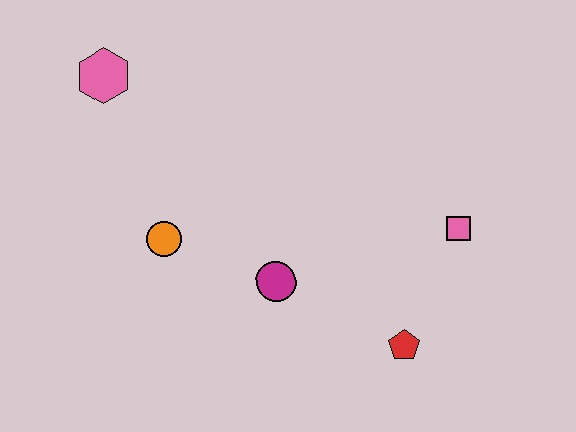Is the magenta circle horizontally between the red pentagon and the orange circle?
Yes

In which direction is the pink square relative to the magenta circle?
The pink square is to the right of the magenta circle.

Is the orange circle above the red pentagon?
Yes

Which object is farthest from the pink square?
The pink hexagon is farthest from the pink square.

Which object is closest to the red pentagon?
The pink square is closest to the red pentagon.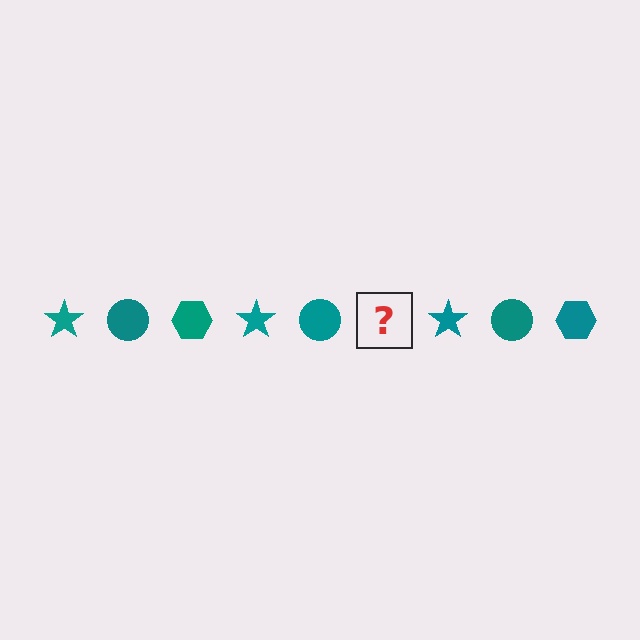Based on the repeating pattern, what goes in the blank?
The blank should be a teal hexagon.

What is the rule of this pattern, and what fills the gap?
The rule is that the pattern cycles through star, circle, hexagon shapes in teal. The gap should be filled with a teal hexagon.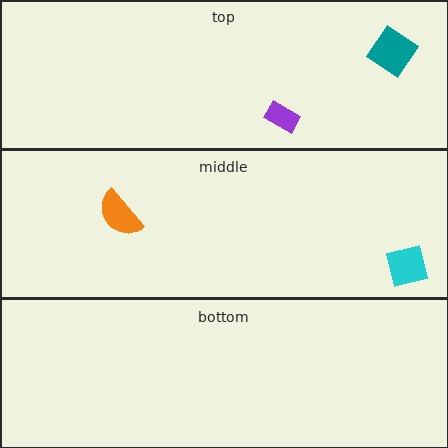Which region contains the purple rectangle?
The top region.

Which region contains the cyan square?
The middle region.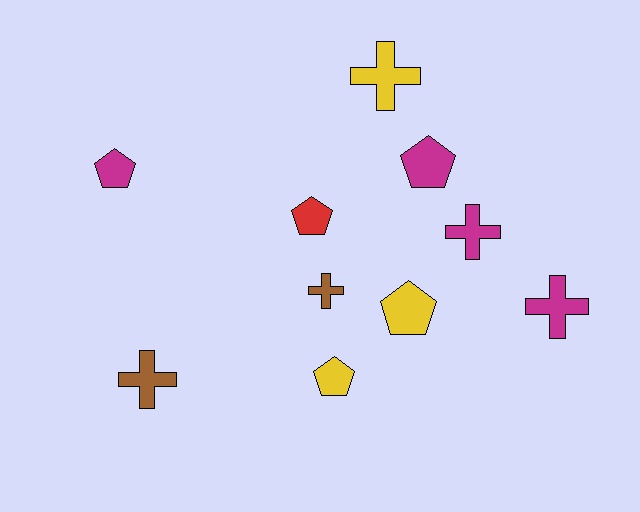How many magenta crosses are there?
There are 2 magenta crosses.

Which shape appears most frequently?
Cross, with 5 objects.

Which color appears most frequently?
Magenta, with 4 objects.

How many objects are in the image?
There are 10 objects.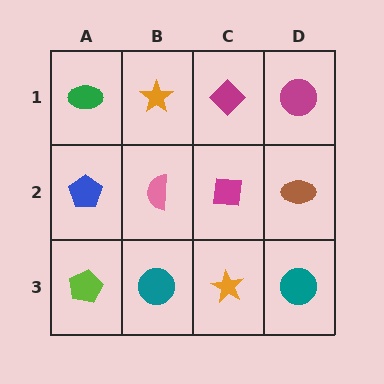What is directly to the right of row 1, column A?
An orange star.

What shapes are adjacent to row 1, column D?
A brown ellipse (row 2, column D), a magenta diamond (row 1, column C).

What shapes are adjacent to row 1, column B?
A pink semicircle (row 2, column B), a green ellipse (row 1, column A), a magenta diamond (row 1, column C).